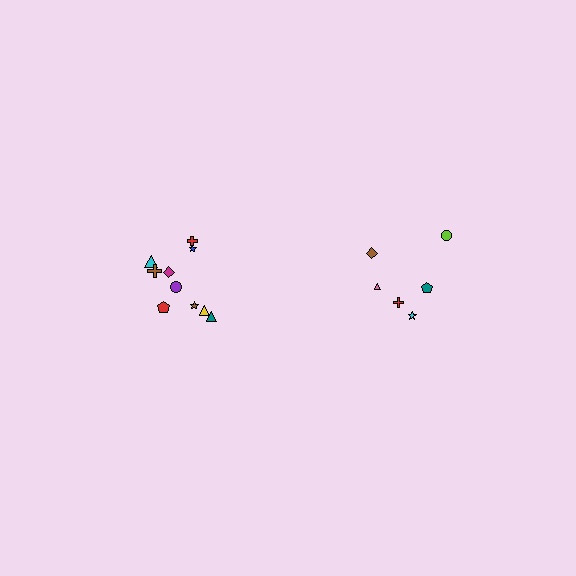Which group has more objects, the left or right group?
The left group.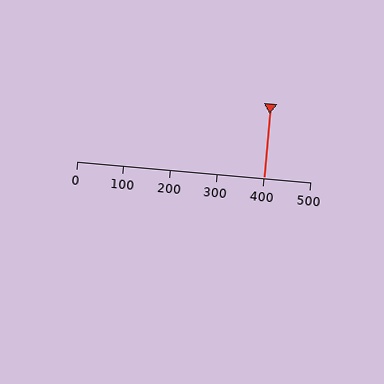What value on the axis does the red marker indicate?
The marker indicates approximately 400.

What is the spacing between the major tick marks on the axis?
The major ticks are spaced 100 apart.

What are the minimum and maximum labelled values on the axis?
The axis runs from 0 to 500.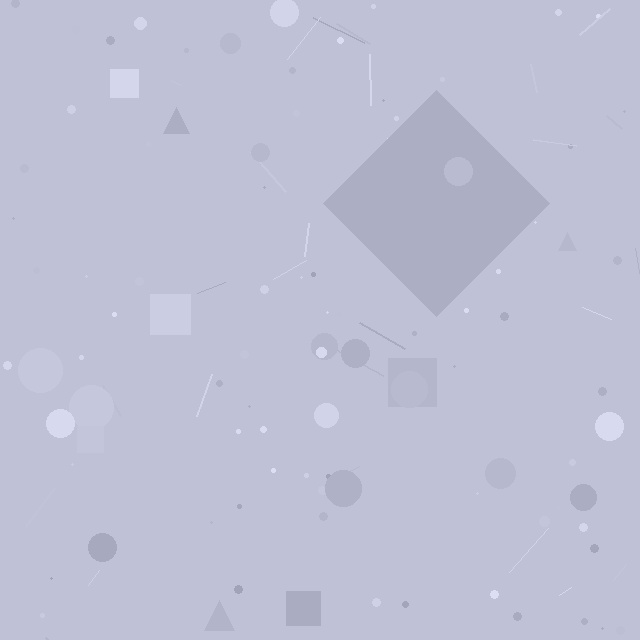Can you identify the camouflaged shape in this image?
The camouflaged shape is a diamond.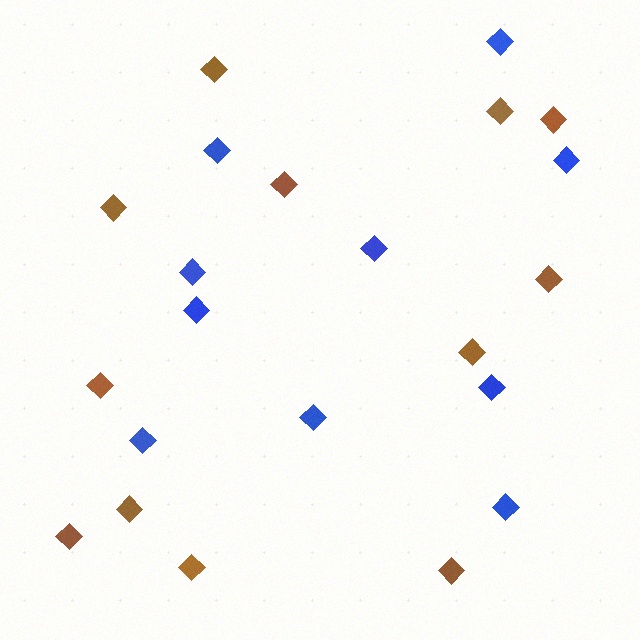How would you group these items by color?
There are 2 groups: one group of blue diamonds (10) and one group of brown diamonds (12).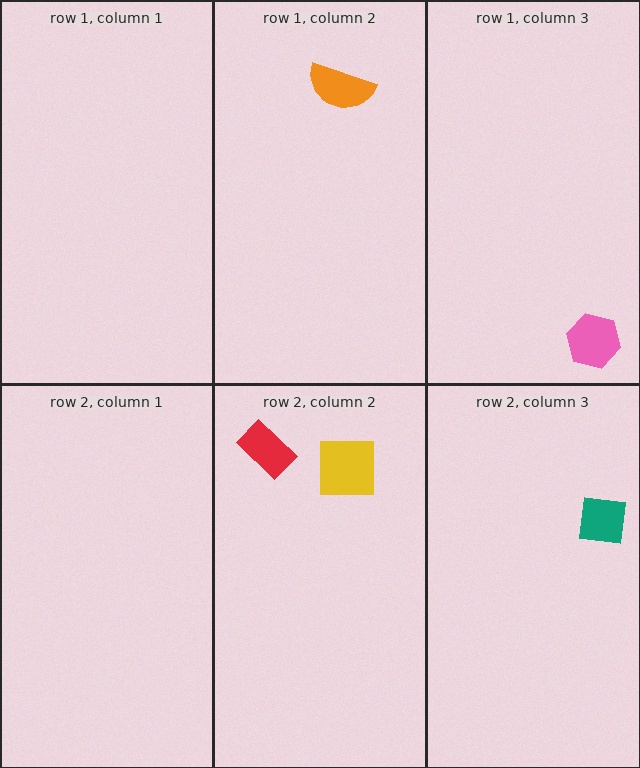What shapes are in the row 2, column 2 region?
The yellow square, the red rectangle.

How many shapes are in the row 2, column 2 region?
2.